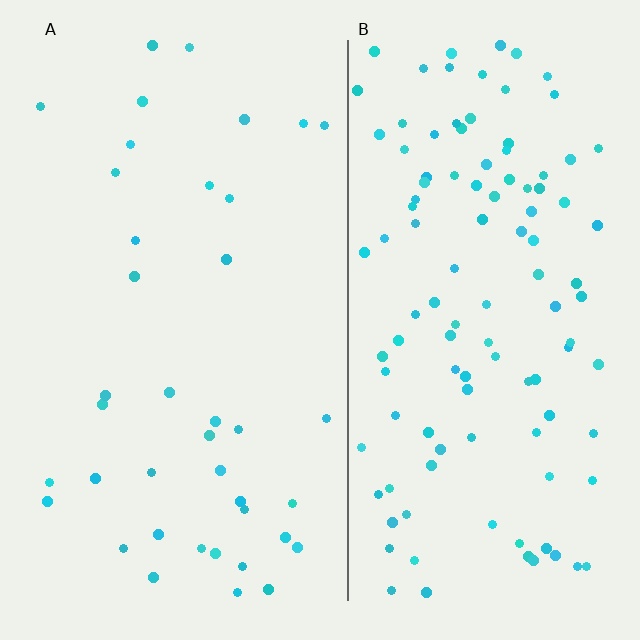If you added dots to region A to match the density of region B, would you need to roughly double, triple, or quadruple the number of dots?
Approximately triple.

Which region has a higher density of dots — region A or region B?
B (the right).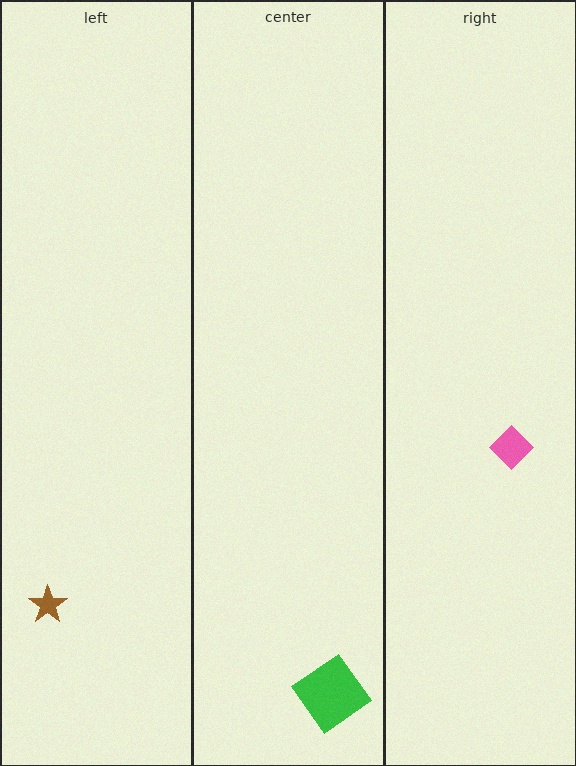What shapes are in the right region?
The pink diamond.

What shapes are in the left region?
The brown star.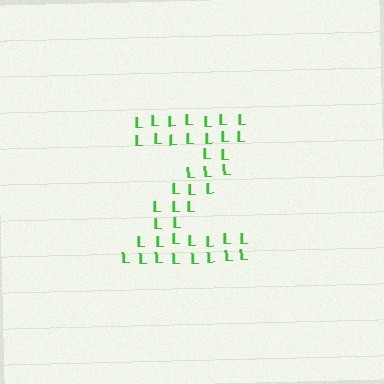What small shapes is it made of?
It is made of small letter L's.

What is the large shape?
The large shape is the letter Z.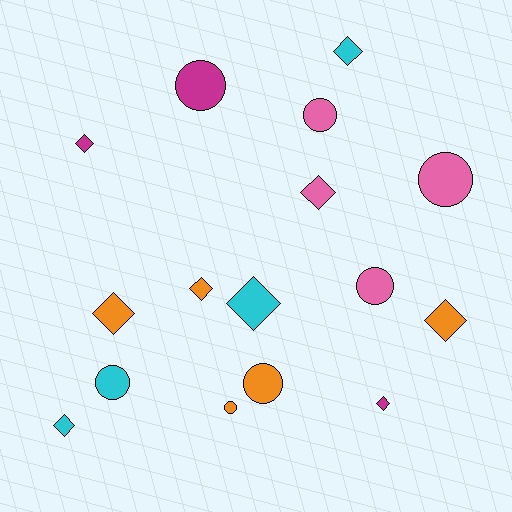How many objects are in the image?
There are 16 objects.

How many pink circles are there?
There are 3 pink circles.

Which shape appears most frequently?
Diamond, with 9 objects.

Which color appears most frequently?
Orange, with 5 objects.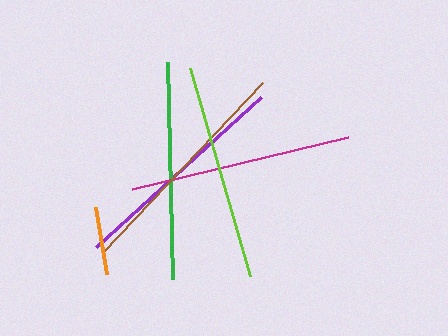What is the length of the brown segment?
The brown segment is approximately 234 pixels long.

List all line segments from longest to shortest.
From longest to shortest: brown, purple, magenta, lime, green, orange.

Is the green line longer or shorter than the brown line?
The brown line is longer than the green line.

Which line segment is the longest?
The brown line is the longest at approximately 234 pixels.